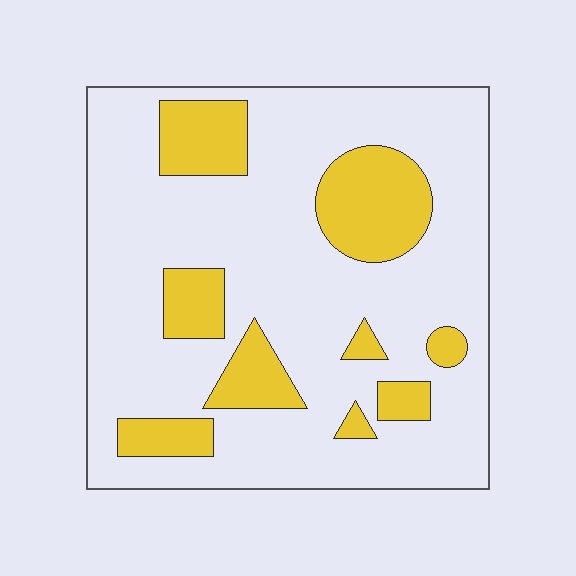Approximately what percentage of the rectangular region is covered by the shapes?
Approximately 20%.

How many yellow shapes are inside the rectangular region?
9.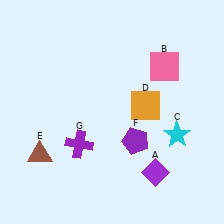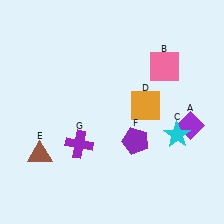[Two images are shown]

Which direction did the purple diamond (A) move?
The purple diamond (A) moved up.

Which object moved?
The purple diamond (A) moved up.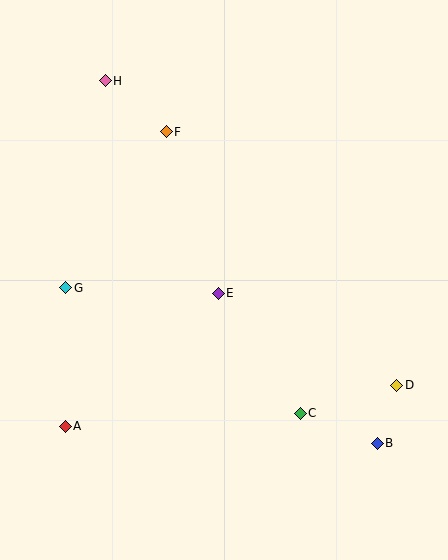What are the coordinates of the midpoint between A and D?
The midpoint between A and D is at (231, 406).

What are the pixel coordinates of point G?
Point G is at (66, 288).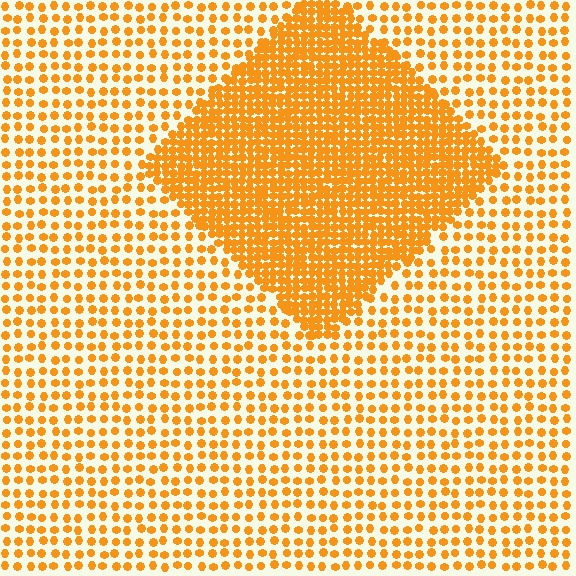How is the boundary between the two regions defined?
The boundary is defined by a change in element density (approximately 2.5x ratio). All elements are the same color, size, and shape.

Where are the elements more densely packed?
The elements are more densely packed inside the diamond boundary.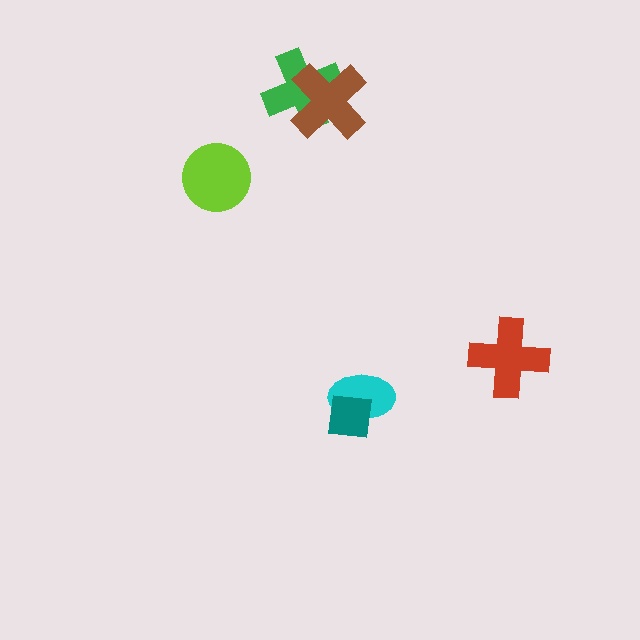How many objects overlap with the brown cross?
1 object overlaps with the brown cross.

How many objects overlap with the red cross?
0 objects overlap with the red cross.